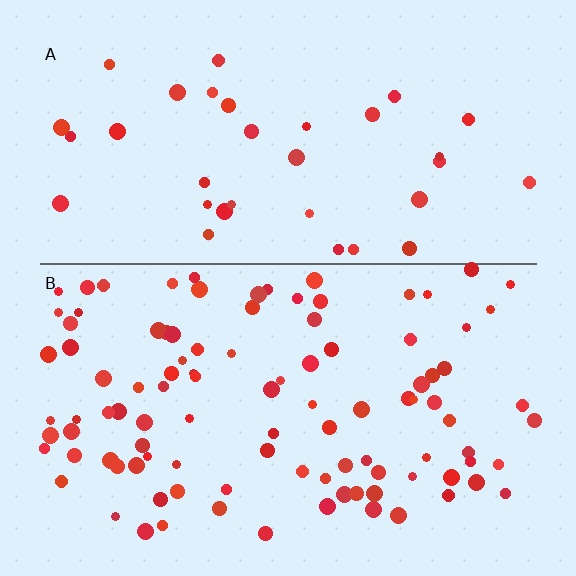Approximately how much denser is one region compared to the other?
Approximately 2.9× — region B over region A.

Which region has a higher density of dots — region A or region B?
B (the bottom).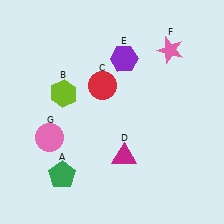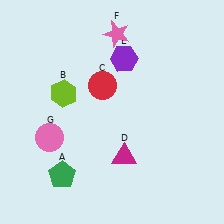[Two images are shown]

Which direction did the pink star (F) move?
The pink star (F) moved left.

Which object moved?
The pink star (F) moved left.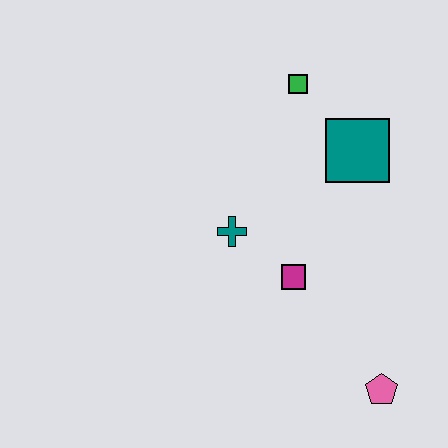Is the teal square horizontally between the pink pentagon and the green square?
Yes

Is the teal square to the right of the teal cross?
Yes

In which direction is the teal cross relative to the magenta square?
The teal cross is to the left of the magenta square.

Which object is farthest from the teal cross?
The pink pentagon is farthest from the teal cross.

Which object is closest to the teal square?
The green square is closest to the teal square.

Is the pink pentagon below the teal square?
Yes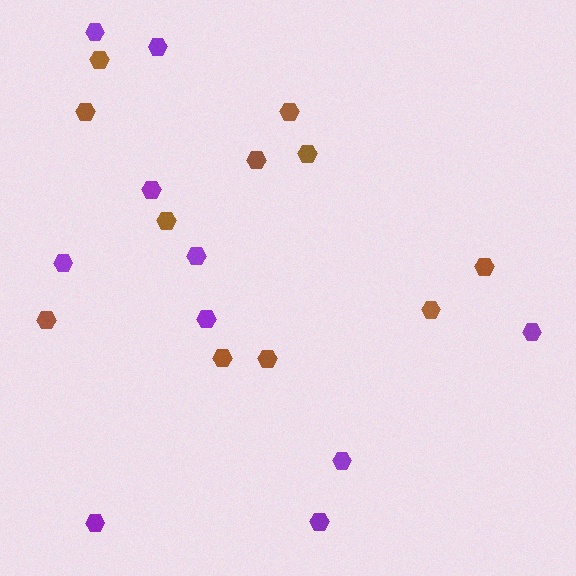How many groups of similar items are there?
There are 2 groups: one group of purple hexagons (10) and one group of brown hexagons (11).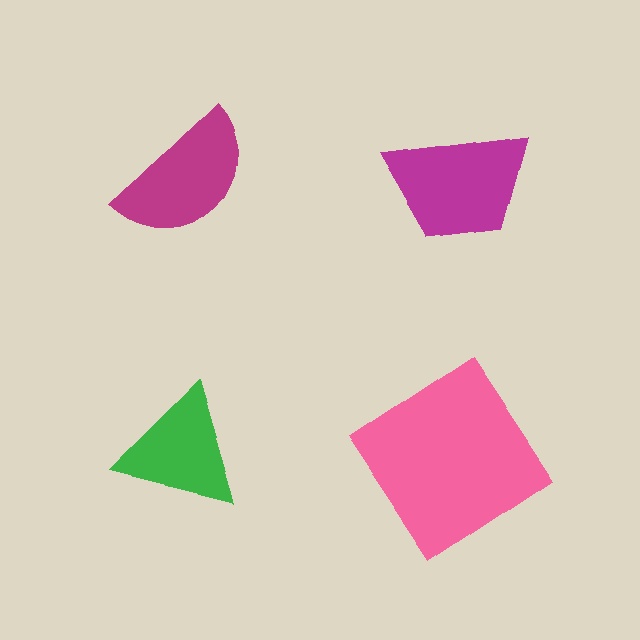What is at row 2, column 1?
A green triangle.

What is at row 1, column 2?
A magenta trapezoid.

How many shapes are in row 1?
2 shapes.